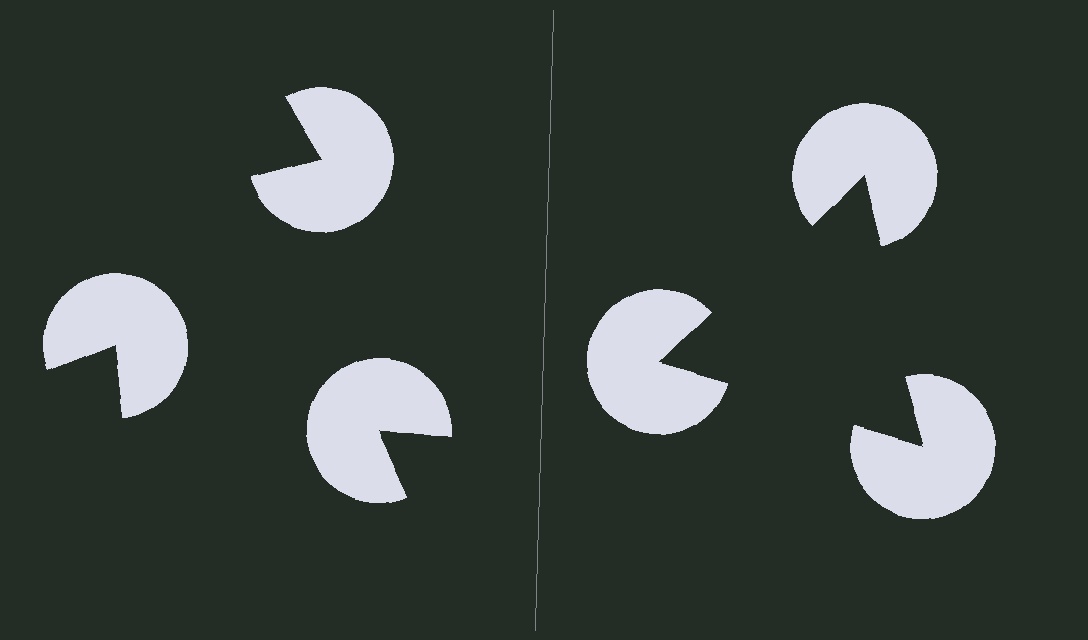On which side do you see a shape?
An illusory triangle appears on the right side. On the left side the wedge cuts are rotated, so no coherent shape forms.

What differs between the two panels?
The pac-man discs are positioned identically on both sides; only the wedge orientations differ. On the right they align to a triangle; on the left they are misaligned.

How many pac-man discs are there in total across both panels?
6 — 3 on each side.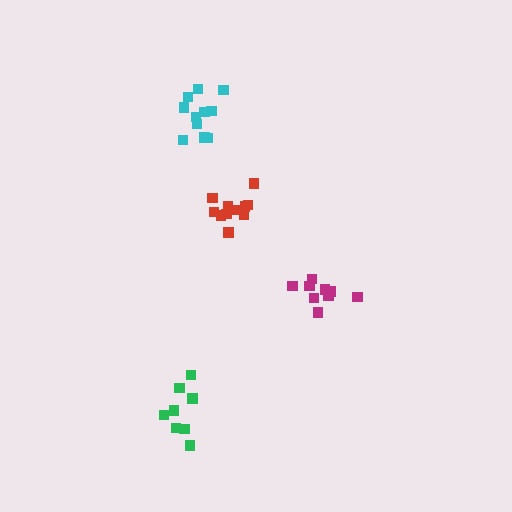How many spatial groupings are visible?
There are 4 spatial groupings.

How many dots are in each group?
Group 1: 9 dots, Group 2: 8 dots, Group 3: 11 dots, Group 4: 12 dots (40 total).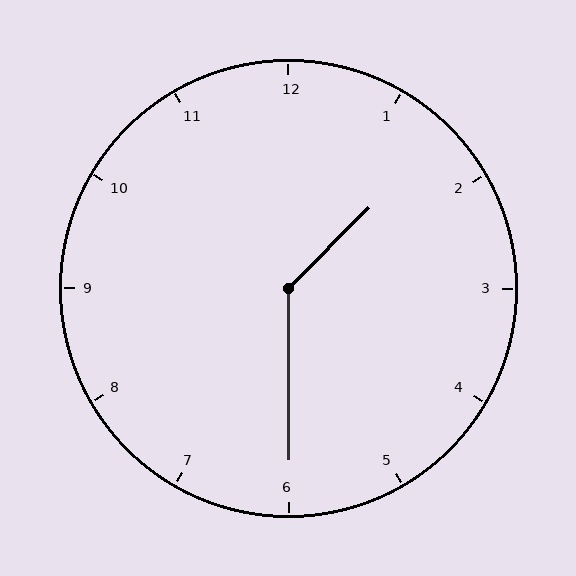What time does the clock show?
1:30.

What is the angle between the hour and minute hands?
Approximately 135 degrees.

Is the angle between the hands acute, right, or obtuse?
It is obtuse.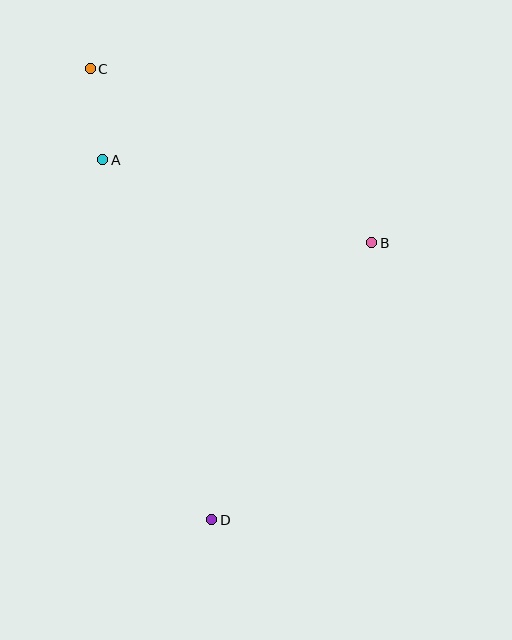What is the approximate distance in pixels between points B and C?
The distance between B and C is approximately 331 pixels.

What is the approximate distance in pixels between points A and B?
The distance between A and B is approximately 282 pixels.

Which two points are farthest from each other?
Points C and D are farthest from each other.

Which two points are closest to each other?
Points A and C are closest to each other.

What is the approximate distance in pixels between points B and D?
The distance between B and D is approximately 320 pixels.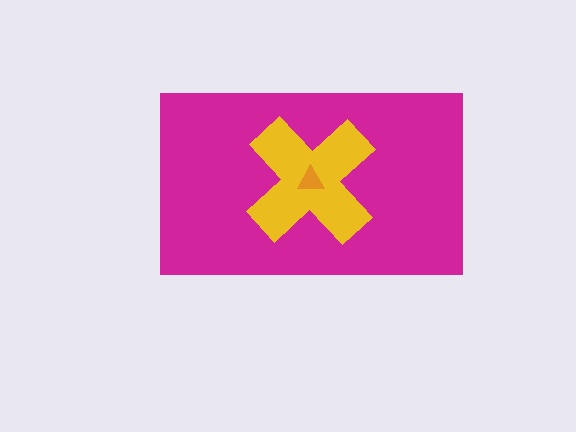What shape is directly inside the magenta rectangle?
The yellow cross.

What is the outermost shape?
The magenta rectangle.